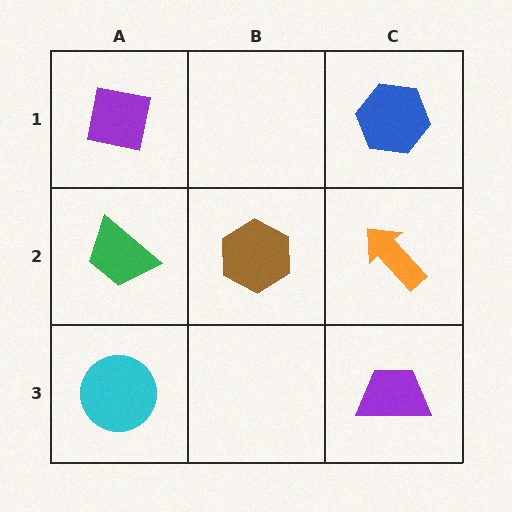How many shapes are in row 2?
3 shapes.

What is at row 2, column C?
An orange arrow.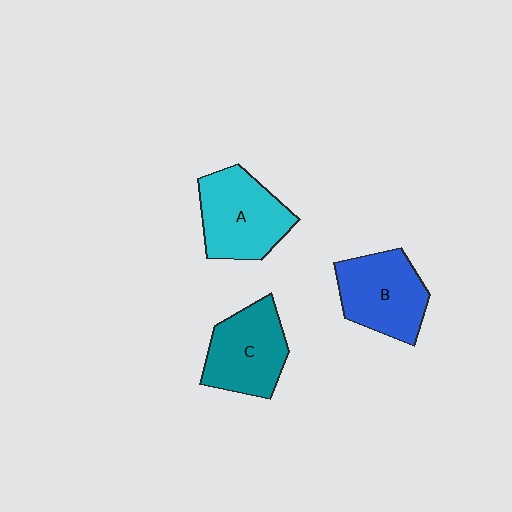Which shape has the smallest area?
Shape C (teal).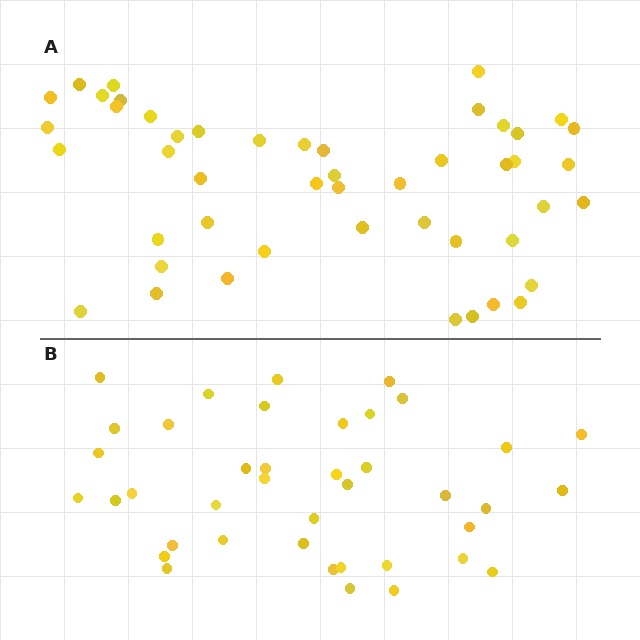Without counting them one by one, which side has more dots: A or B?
Region A (the top region) has more dots.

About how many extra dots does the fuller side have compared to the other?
Region A has roughly 8 or so more dots than region B.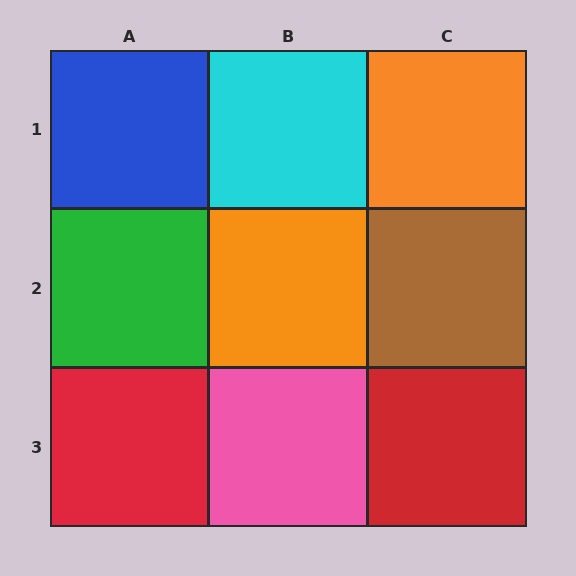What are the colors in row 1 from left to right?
Blue, cyan, orange.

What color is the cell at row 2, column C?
Brown.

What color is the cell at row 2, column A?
Green.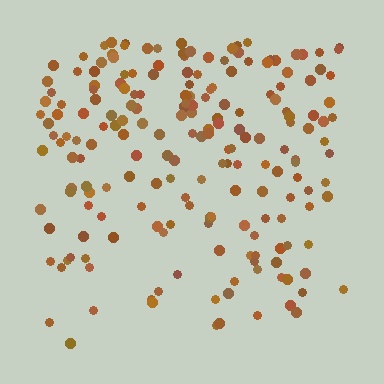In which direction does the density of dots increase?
From bottom to top, with the top side densest.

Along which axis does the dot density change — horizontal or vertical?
Vertical.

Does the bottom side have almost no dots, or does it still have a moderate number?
Still a moderate number, just noticeably fewer than the top.